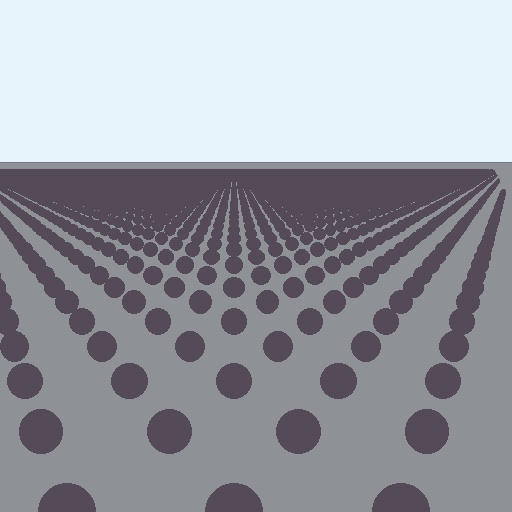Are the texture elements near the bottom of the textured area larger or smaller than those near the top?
Larger. Near the bottom, elements are closer to the viewer and appear at a bigger on-screen size.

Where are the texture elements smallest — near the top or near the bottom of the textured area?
Near the top.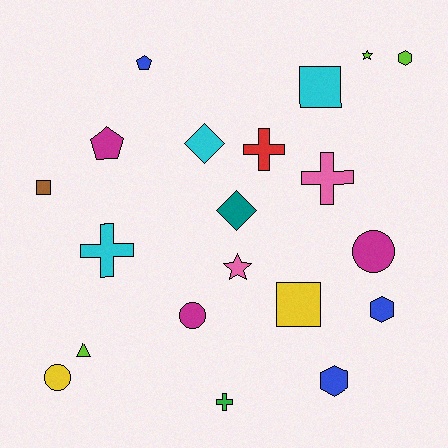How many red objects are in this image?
There is 1 red object.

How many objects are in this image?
There are 20 objects.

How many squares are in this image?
There are 3 squares.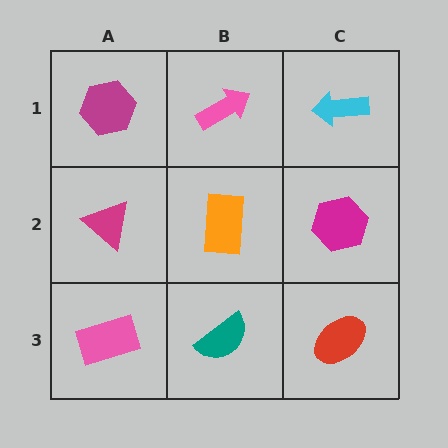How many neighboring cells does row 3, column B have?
3.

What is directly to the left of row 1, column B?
A magenta hexagon.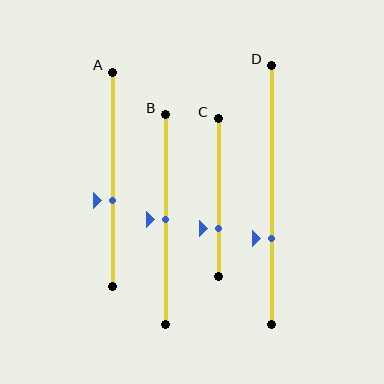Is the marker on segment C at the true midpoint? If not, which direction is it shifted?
No, the marker on segment C is shifted downward by about 20% of the segment length.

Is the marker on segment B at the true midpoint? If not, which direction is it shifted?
Yes, the marker on segment B is at the true midpoint.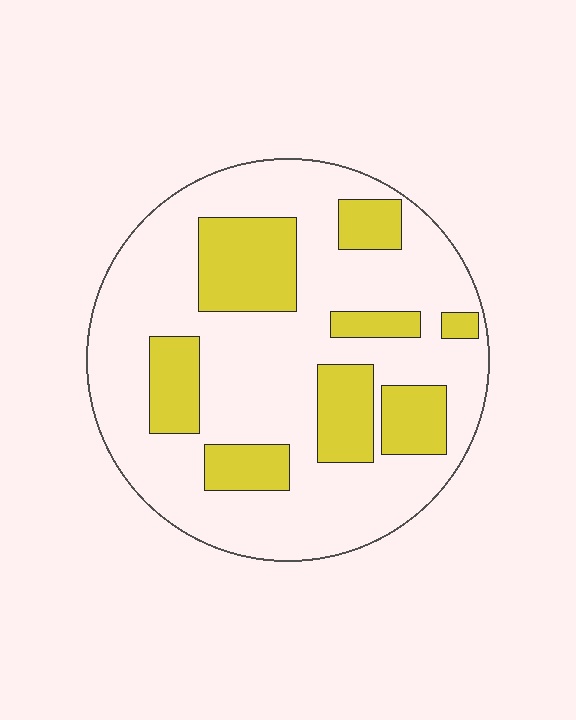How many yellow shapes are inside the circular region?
8.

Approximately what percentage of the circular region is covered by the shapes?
Approximately 30%.